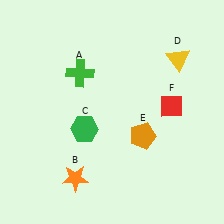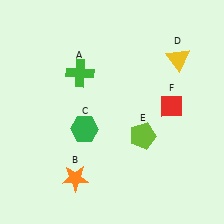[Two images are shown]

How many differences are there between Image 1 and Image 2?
There is 1 difference between the two images.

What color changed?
The pentagon (E) changed from orange in Image 1 to lime in Image 2.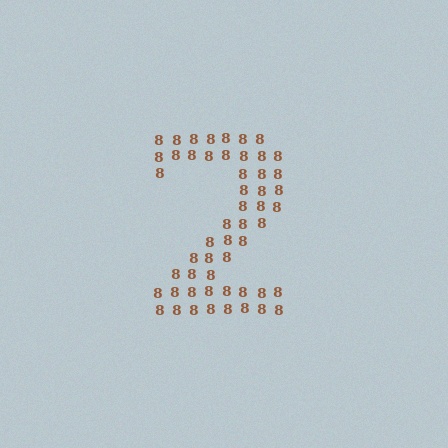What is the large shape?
The large shape is the digit 2.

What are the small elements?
The small elements are digit 8's.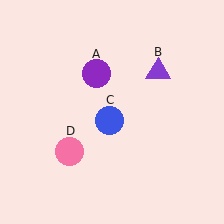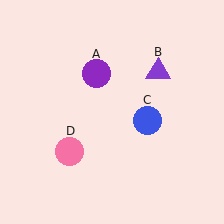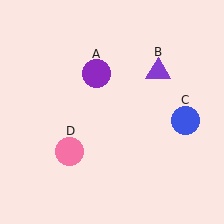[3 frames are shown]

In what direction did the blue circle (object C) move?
The blue circle (object C) moved right.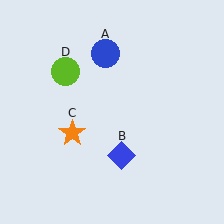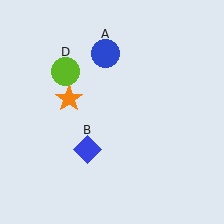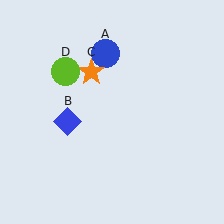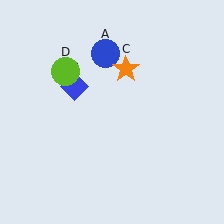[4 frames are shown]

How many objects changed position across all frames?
2 objects changed position: blue diamond (object B), orange star (object C).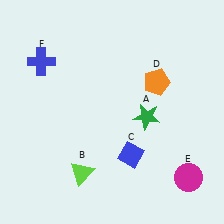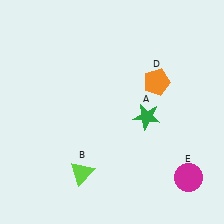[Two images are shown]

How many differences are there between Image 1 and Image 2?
There are 2 differences between the two images.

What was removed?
The blue diamond (C), the blue cross (F) were removed in Image 2.